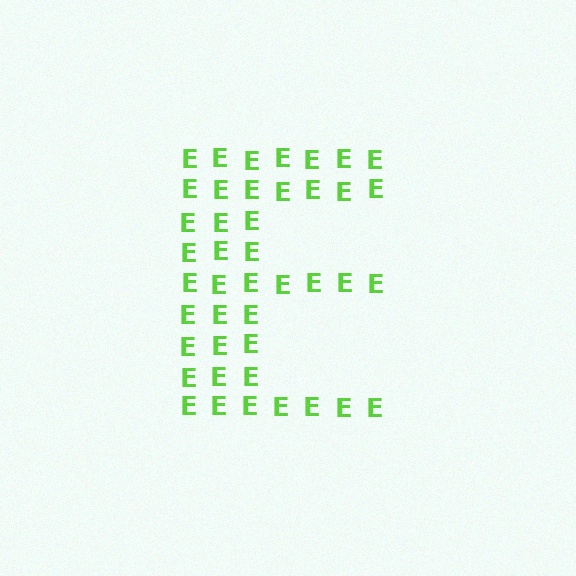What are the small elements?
The small elements are letter E's.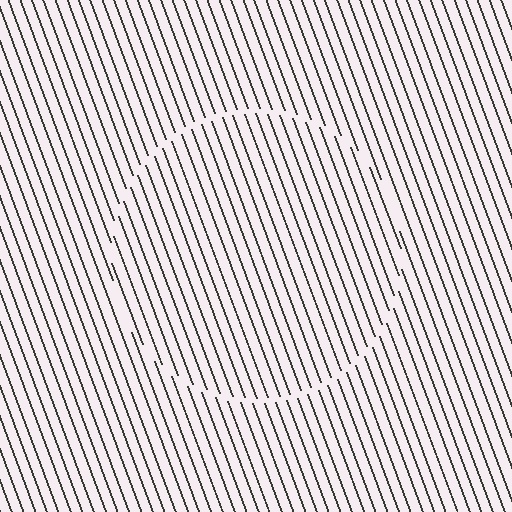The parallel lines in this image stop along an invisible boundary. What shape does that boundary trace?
An illusory circle. The interior of the shape contains the same grating, shifted by half a period — the contour is defined by the phase discontinuity where line-ends from the inner and outer gratings abut.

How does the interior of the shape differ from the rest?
The interior of the shape contains the same grating, shifted by half a period — the contour is defined by the phase discontinuity where line-ends from the inner and outer gratings abut.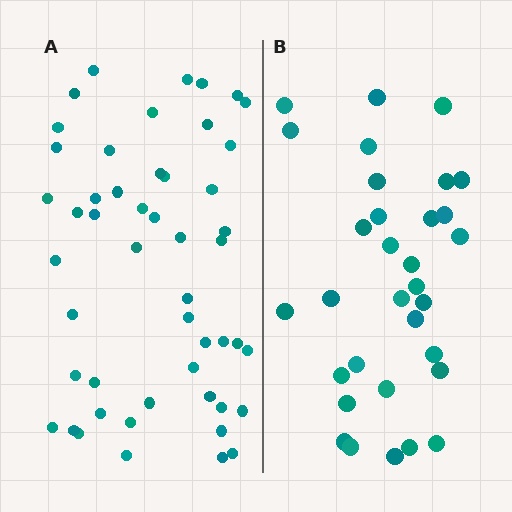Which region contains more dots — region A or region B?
Region A (the left region) has more dots.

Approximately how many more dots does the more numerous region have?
Region A has approximately 20 more dots than region B.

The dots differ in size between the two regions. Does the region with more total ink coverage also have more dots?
No. Region B has more total ink coverage because its dots are larger, but region A actually contains more individual dots. Total area can be misleading — the number of items is what matters here.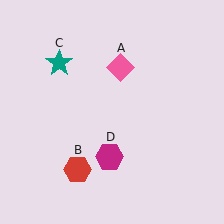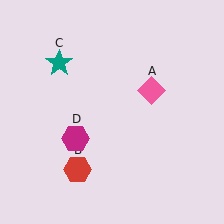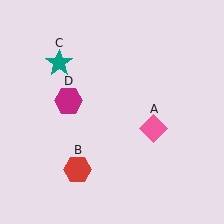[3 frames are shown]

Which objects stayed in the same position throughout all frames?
Red hexagon (object B) and teal star (object C) remained stationary.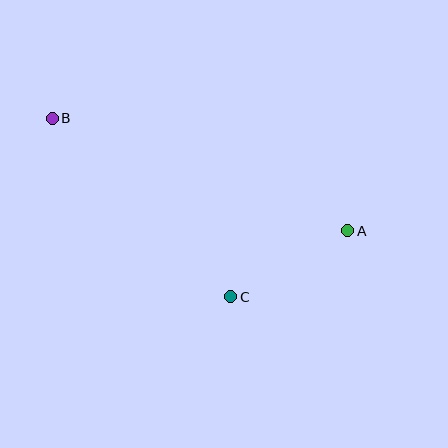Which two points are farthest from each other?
Points A and B are farthest from each other.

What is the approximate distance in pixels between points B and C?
The distance between B and C is approximately 252 pixels.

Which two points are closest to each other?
Points A and C are closest to each other.